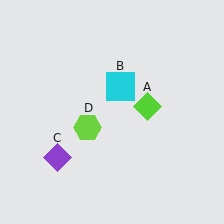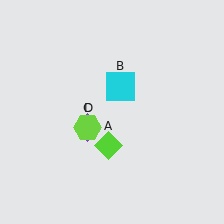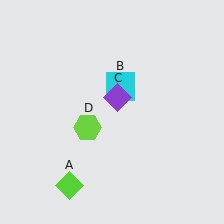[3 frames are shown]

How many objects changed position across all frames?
2 objects changed position: lime diamond (object A), purple diamond (object C).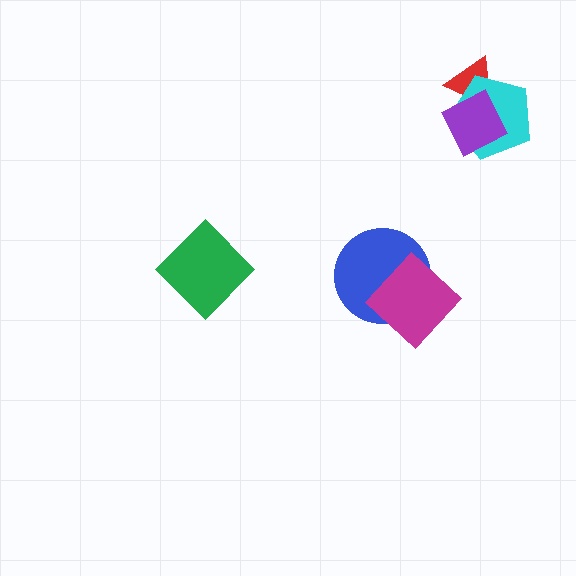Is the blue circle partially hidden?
Yes, it is partially covered by another shape.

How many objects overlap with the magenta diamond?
1 object overlaps with the magenta diamond.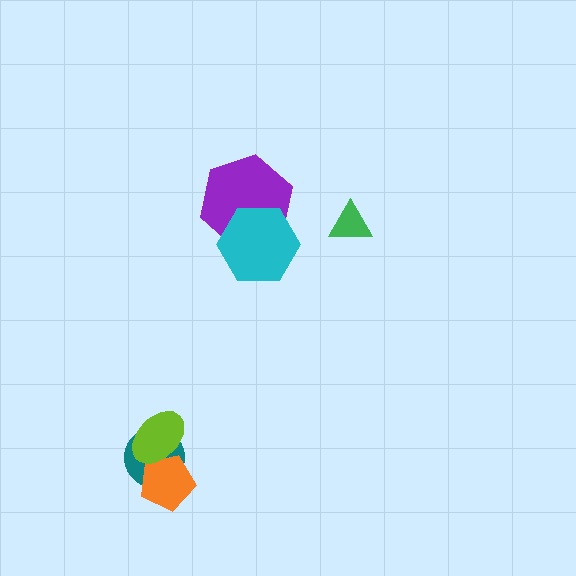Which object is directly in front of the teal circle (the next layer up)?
The orange pentagon is directly in front of the teal circle.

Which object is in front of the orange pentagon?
The lime ellipse is in front of the orange pentagon.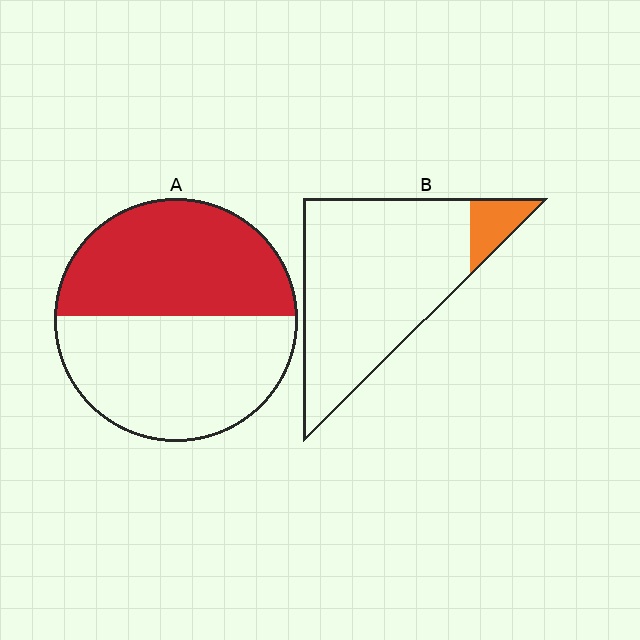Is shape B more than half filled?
No.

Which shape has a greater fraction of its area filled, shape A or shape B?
Shape A.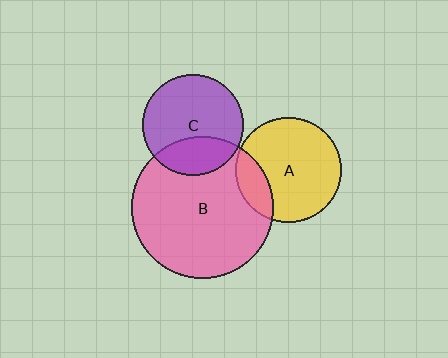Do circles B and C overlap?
Yes.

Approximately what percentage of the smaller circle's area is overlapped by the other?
Approximately 30%.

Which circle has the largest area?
Circle B (pink).